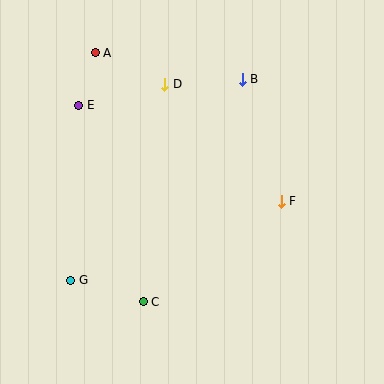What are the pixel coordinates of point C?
Point C is at (143, 302).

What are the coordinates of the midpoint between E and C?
The midpoint between E and C is at (111, 204).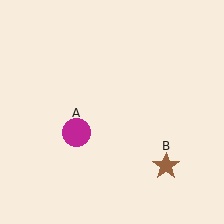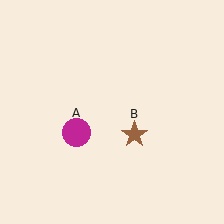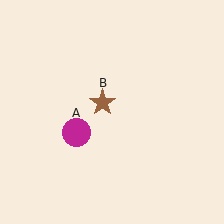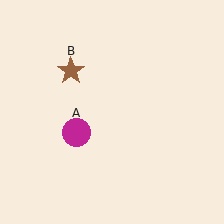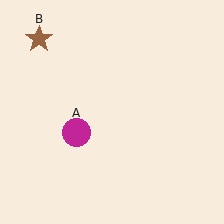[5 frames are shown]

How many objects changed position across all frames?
1 object changed position: brown star (object B).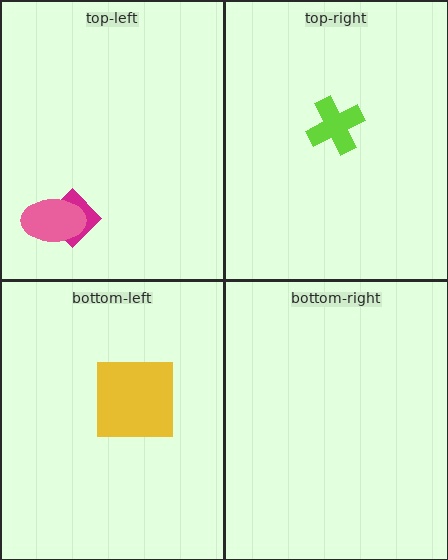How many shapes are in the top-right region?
1.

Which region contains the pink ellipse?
The top-left region.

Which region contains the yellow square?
The bottom-left region.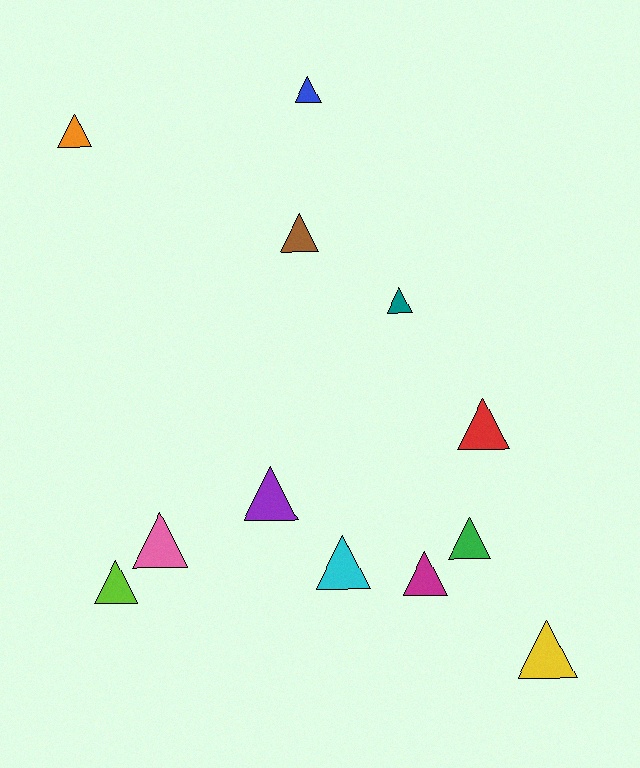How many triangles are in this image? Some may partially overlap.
There are 12 triangles.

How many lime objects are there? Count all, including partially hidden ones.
There is 1 lime object.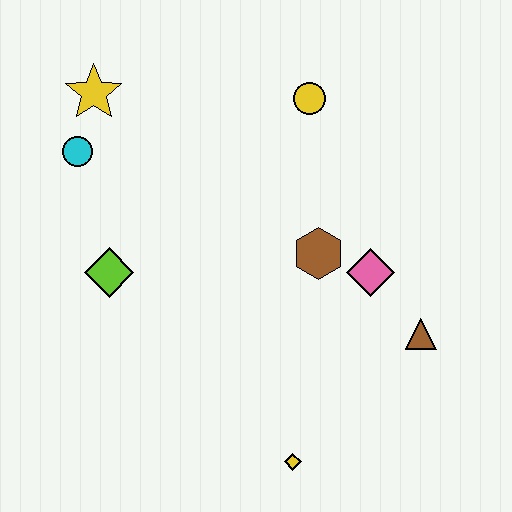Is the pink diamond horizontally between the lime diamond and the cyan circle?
No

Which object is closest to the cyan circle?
The yellow star is closest to the cyan circle.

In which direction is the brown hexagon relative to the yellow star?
The brown hexagon is to the right of the yellow star.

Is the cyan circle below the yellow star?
Yes